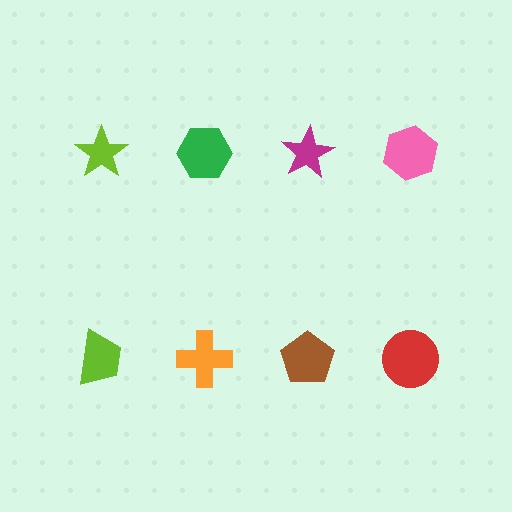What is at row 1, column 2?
A green hexagon.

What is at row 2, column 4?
A red circle.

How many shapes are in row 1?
4 shapes.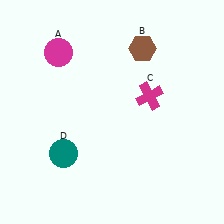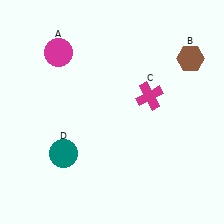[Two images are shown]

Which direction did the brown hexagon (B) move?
The brown hexagon (B) moved right.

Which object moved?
The brown hexagon (B) moved right.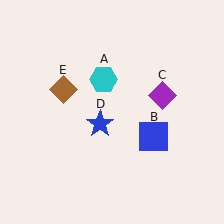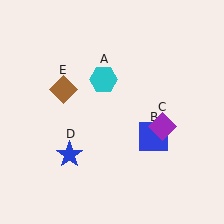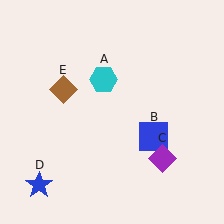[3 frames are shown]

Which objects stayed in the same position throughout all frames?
Cyan hexagon (object A) and blue square (object B) and brown diamond (object E) remained stationary.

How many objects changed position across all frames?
2 objects changed position: purple diamond (object C), blue star (object D).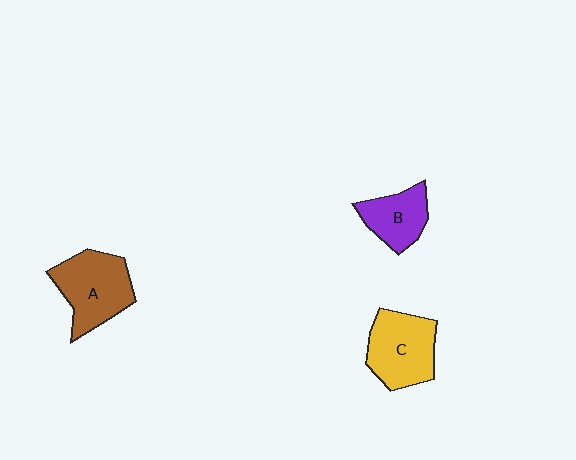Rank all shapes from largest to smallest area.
From largest to smallest: A (brown), C (yellow), B (purple).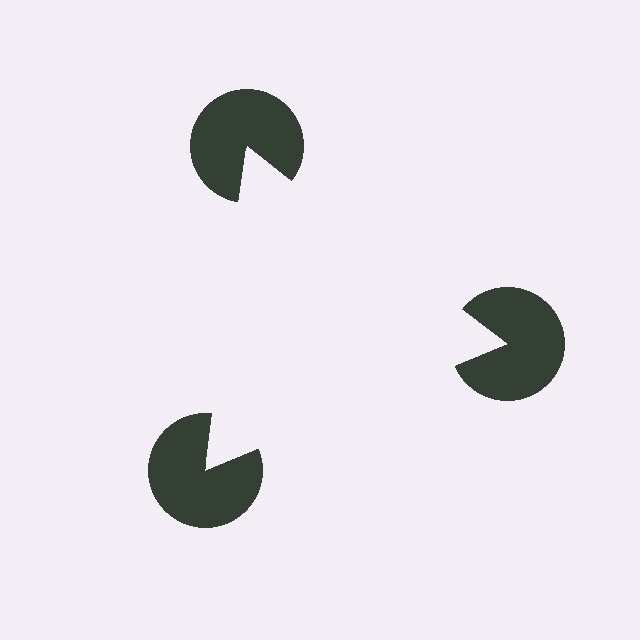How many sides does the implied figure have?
3 sides.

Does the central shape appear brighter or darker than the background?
It typically appears slightly brighter than the background, even though no actual brightness change is drawn.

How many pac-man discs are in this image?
There are 3 — one at each vertex of the illusory triangle.